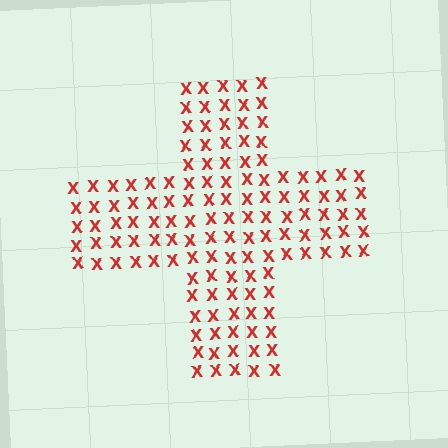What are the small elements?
The small elements are letter X's.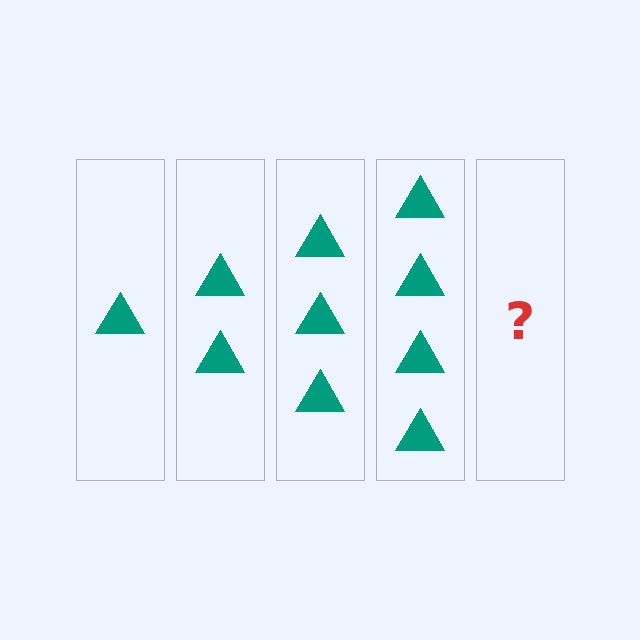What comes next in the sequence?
The next element should be 5 triangles.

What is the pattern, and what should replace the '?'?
The pattern is that each step adds one more triangle. The '?' should be 5 triangles.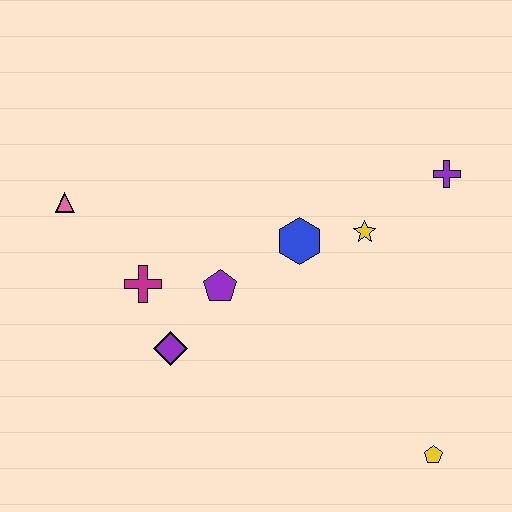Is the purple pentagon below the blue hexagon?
Yes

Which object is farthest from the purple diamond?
The purple cross is farthest from the purple diamond.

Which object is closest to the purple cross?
The yellow star is closest to the purple cross.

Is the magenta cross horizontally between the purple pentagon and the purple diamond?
No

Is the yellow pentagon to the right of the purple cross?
No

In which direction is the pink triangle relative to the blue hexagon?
The pink triangle is to the left of the blue hexagon.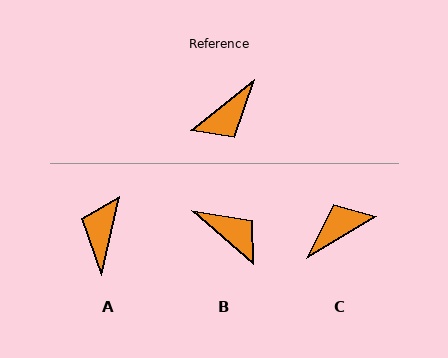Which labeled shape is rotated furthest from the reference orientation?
C, about 173 degrees away.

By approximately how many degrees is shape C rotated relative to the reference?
Approximately 173 degrees counter-clockwise.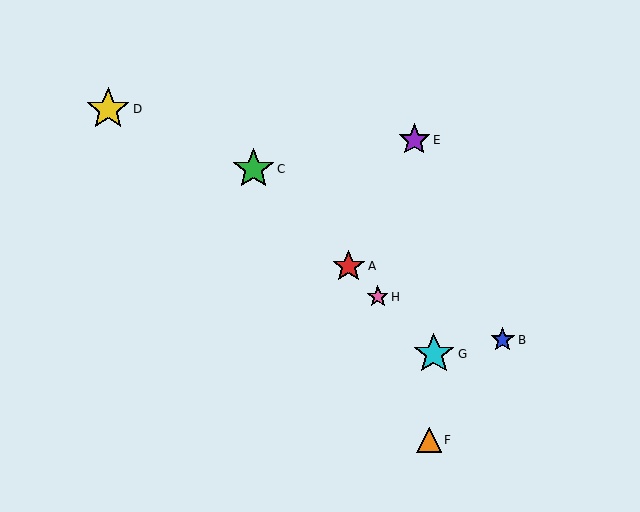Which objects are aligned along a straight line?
Objects A, C, G, H are aligned along a straight line.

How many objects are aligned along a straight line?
4 objects (A, C, G, H) are aligned along a straight line.